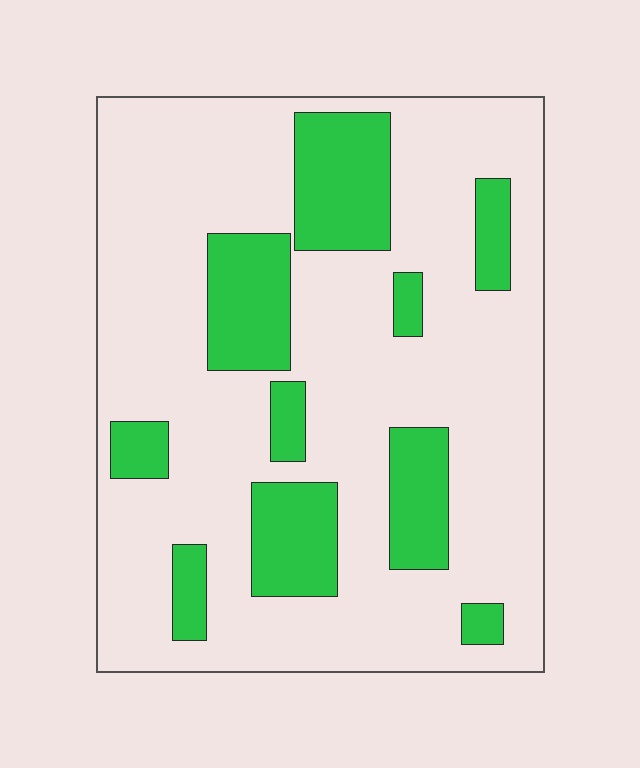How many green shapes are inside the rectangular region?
10.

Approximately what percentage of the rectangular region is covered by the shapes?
Approximately 25%.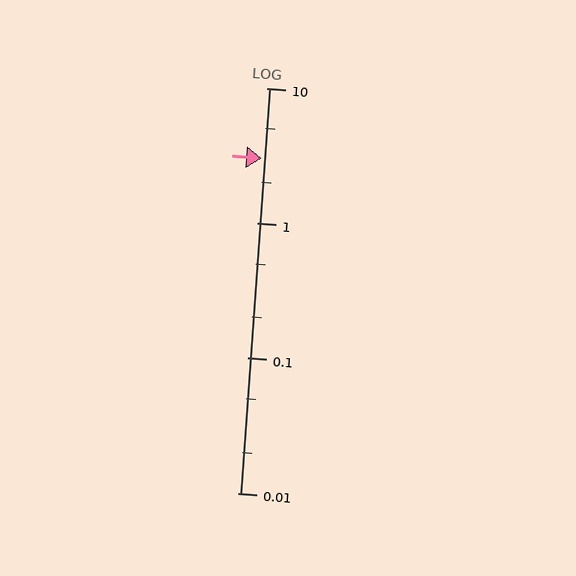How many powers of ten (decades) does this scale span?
The scale spans 3 decades, from 0.01 to 10.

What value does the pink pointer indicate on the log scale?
The pointer indicates approximately 3.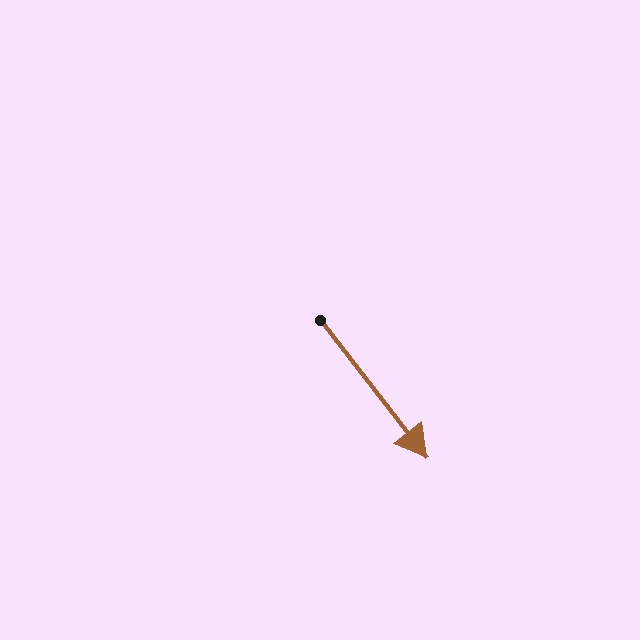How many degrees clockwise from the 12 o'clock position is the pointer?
Approximately 142 degrees.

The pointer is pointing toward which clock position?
Roughly 5 o'clock.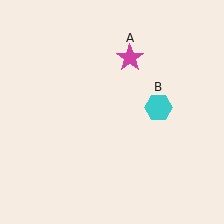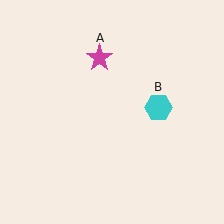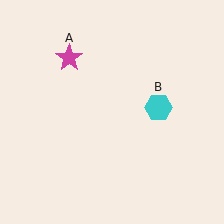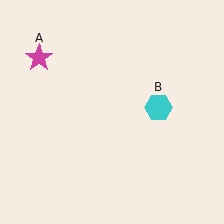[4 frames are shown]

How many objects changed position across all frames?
1 object changed position: magenta star (object A).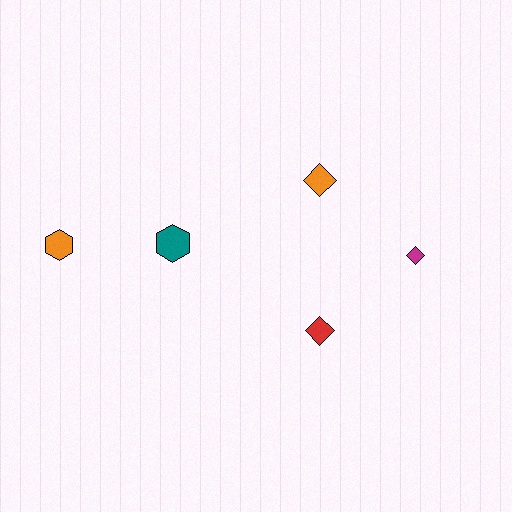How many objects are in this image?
There are 5 objects.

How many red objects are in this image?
There is 1 red object.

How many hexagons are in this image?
There are 2 hexagons.